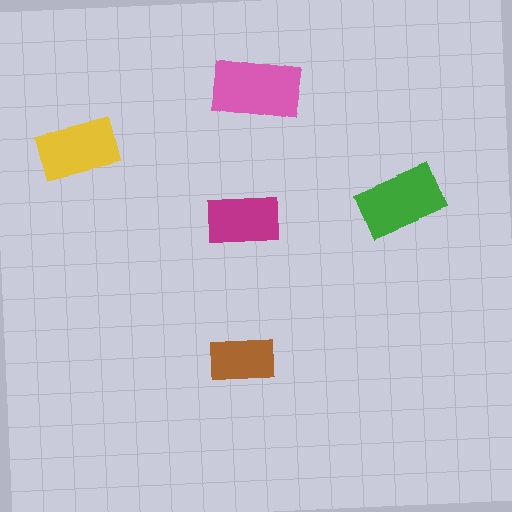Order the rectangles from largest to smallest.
the pink one, the green one, the yellow one, the magenta one, the brown one.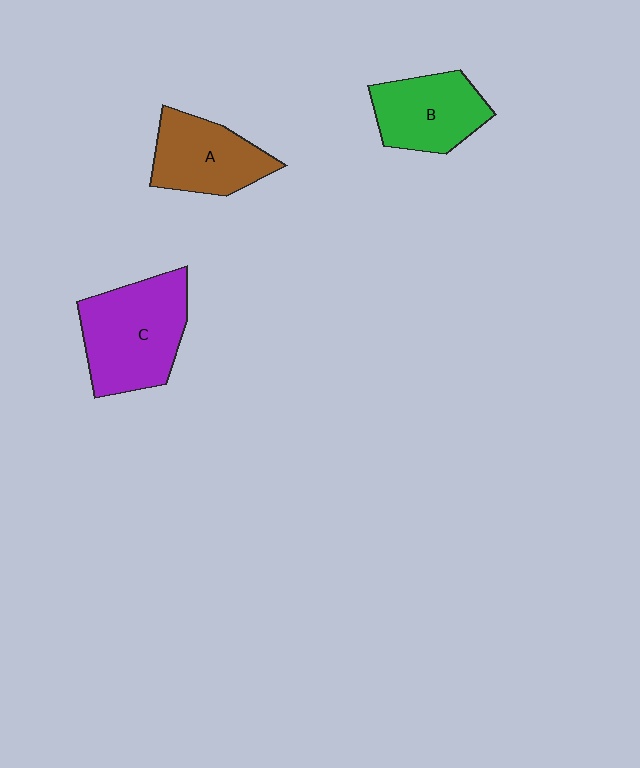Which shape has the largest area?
Shape C (purple).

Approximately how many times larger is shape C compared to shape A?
Approximately 1.4 times.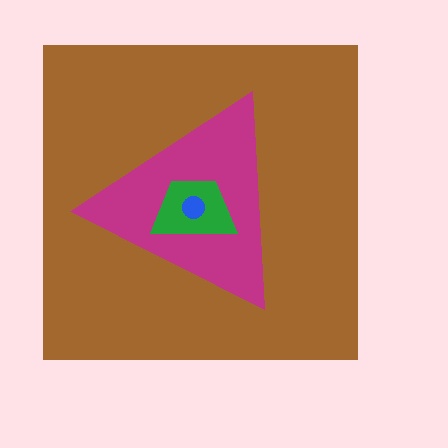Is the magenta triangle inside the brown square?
Yes.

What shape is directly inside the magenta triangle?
The green trapezoid.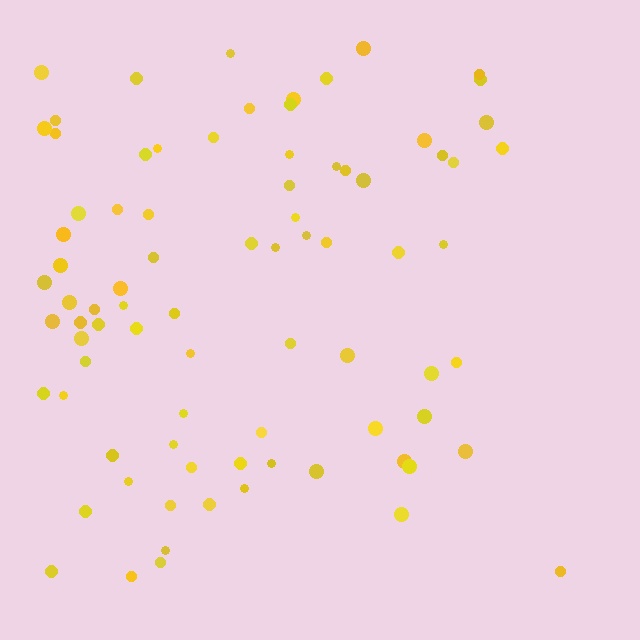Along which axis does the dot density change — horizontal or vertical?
Horizontal.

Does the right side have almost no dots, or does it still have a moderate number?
Still a moderate number, just noticeably fewer than the left.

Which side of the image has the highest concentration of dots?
The left.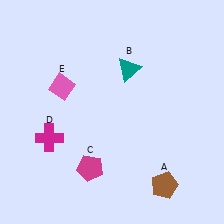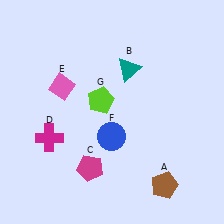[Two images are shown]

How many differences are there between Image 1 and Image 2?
There are 2 differences between the two images.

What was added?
A blue circle (F), a lime pentagon (G) were added in Image 2.